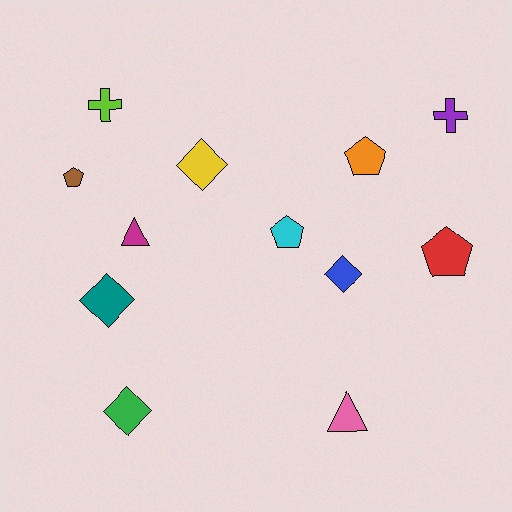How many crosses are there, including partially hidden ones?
There are 2 crosses.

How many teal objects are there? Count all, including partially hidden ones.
There is 1 teal object.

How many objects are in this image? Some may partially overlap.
There are 12 objects.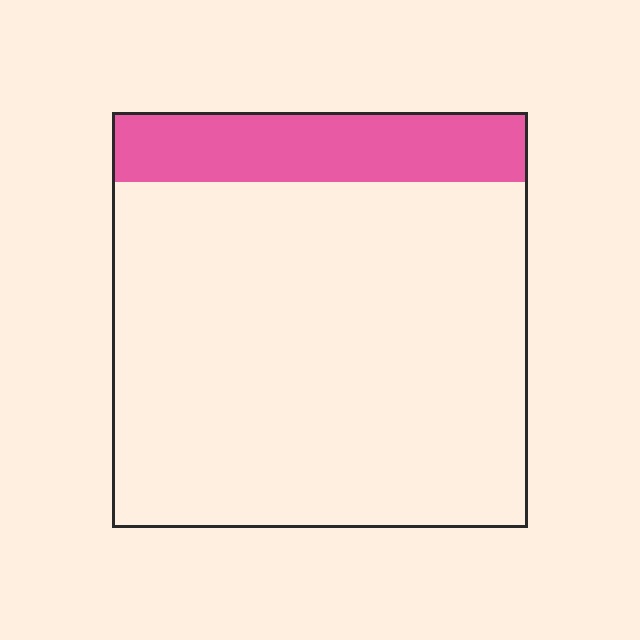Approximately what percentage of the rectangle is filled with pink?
Approximately 15%.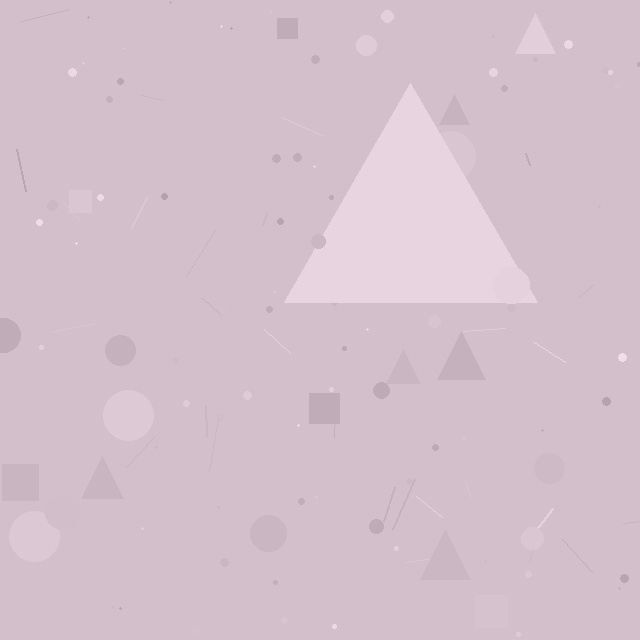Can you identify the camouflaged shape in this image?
The camouflaged shape is a triangle.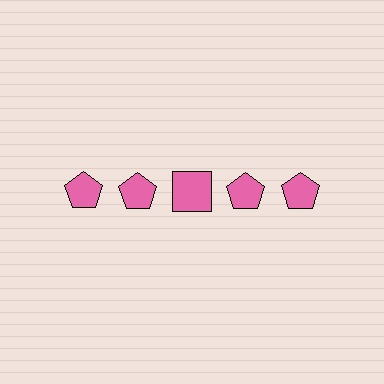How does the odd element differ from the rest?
It has a different shape: square instead of pentagon.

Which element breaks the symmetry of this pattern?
The pink square in the top row, center column breaks the symmetry. All other shapes are pink pentagons.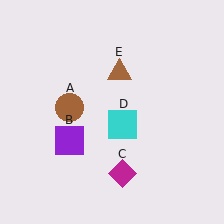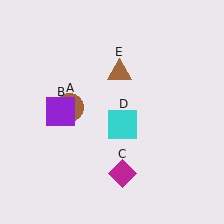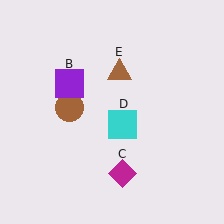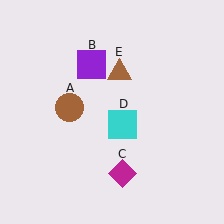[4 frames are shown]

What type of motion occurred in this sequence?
The purple square (object B) rotated clockwise around the center of the scene.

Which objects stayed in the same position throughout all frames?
Brown circle (object A) and magenta diamond (object C) and cyan square (object D) and brown triangle (object E) remained stationary.